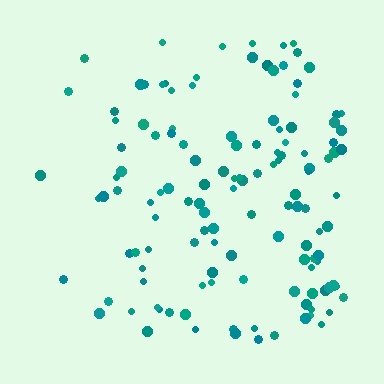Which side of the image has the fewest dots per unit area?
The left.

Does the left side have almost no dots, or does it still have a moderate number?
Still a moderate number, just noticeably fewer than the right.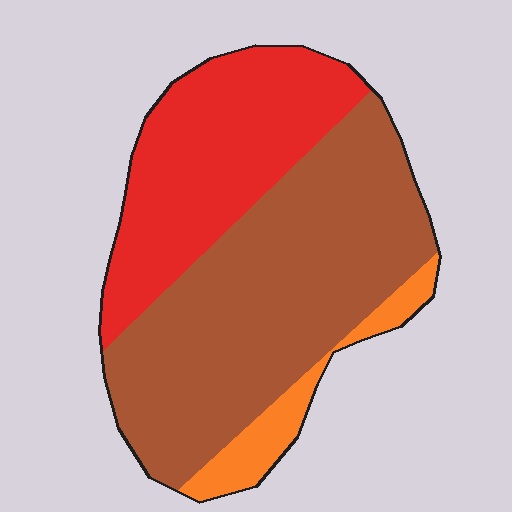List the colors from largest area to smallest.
From largest to smallest: brown, red, orange.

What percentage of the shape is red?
Red covers 34% of the shape.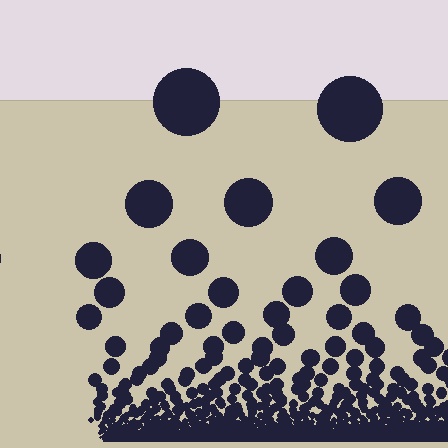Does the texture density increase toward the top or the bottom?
Density increases toward the bottom.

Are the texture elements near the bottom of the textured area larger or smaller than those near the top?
Smaller. The gradient is inverted — elements near the bottom are smaller and denser.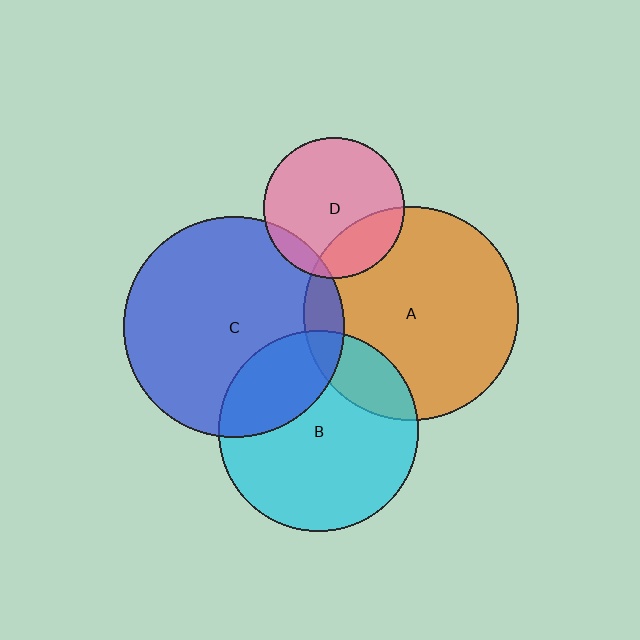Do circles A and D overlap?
Yes.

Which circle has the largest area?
Circle C (blue).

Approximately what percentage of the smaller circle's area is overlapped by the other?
Approximately 25%.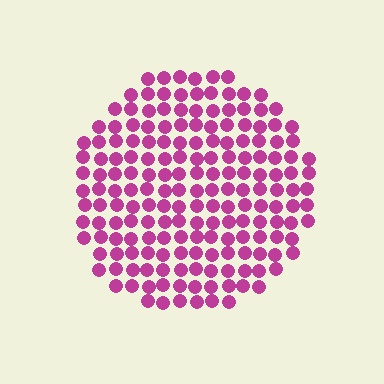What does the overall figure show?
The overall figure shows a circle.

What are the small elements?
The small elements are circles.